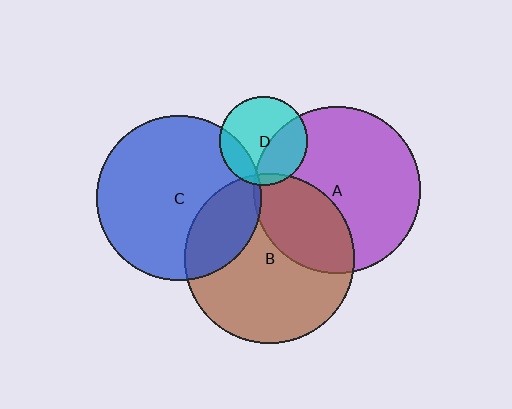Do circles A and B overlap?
Yes.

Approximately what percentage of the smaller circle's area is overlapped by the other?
Approximately 30%.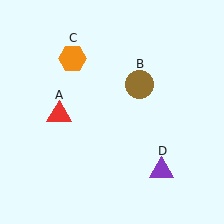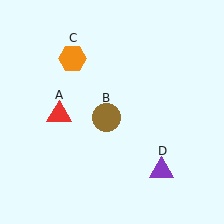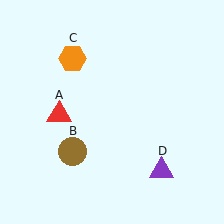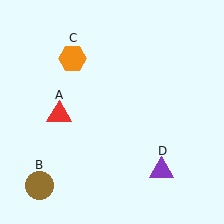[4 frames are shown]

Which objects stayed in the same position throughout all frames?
Red triangle (object A) and orange hexagon (object C) and purple triangle (object D) remained stationary.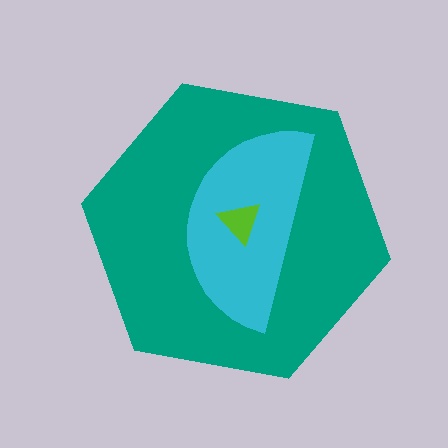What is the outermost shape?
The teal hexagon.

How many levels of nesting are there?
3.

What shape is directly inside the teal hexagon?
The cyan semicircle.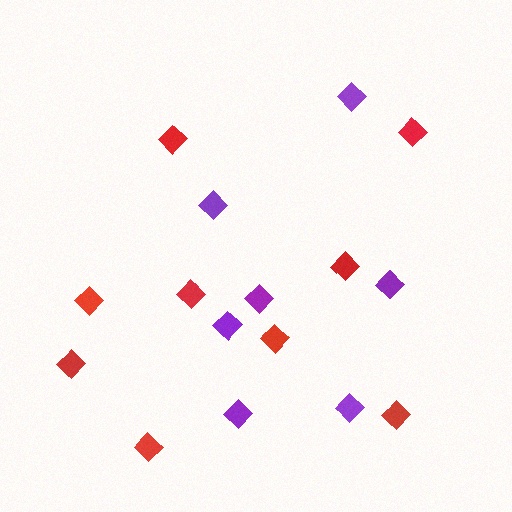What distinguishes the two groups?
There are 2 groups: one group of red diamonds (9) and one group of purple diamonds (7).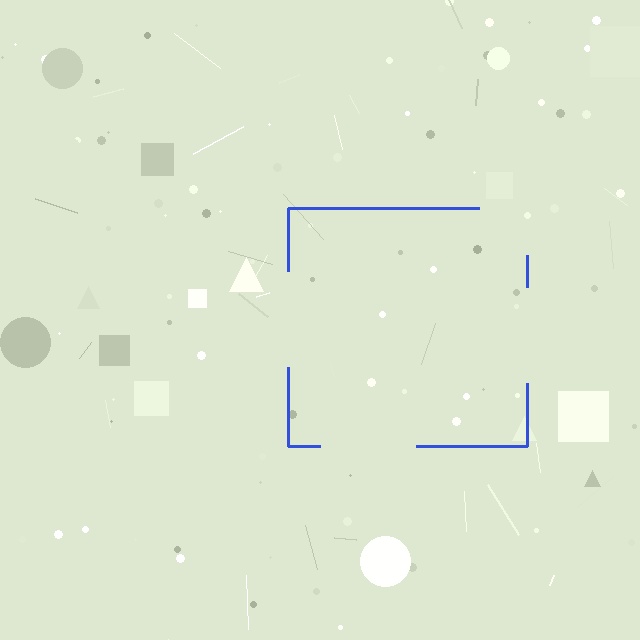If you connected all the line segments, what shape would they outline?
They would outline a square.